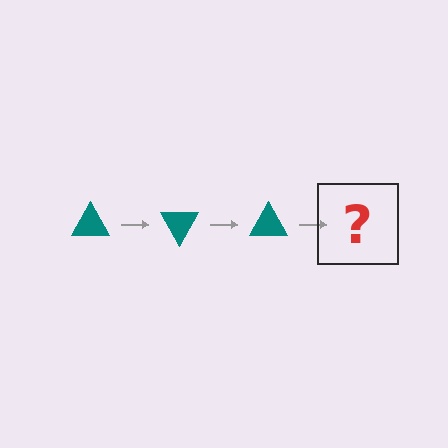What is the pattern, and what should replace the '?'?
The pattern is that the triangle rotates 60 degrees each step. The '?' should be a teal triangle rotated 180 degrees.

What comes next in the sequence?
The next element should be a teal triangle rotated 180 degrees.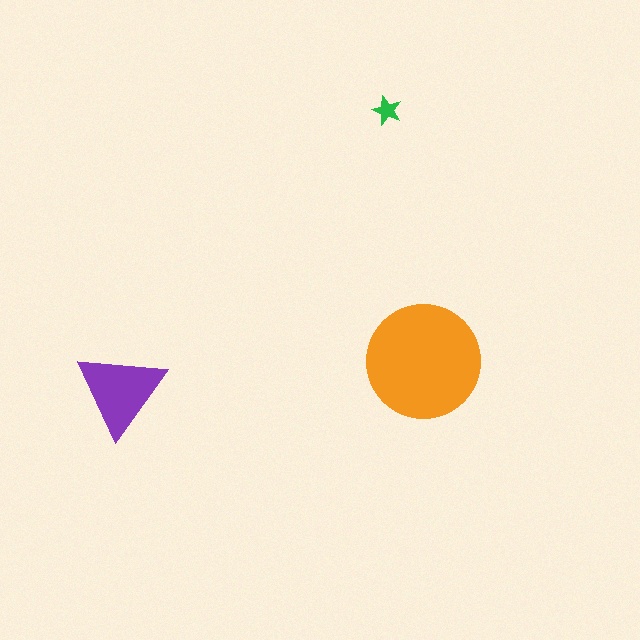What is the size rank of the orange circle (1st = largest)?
1st.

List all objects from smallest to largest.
The green star, the purple triangle, the orange circle.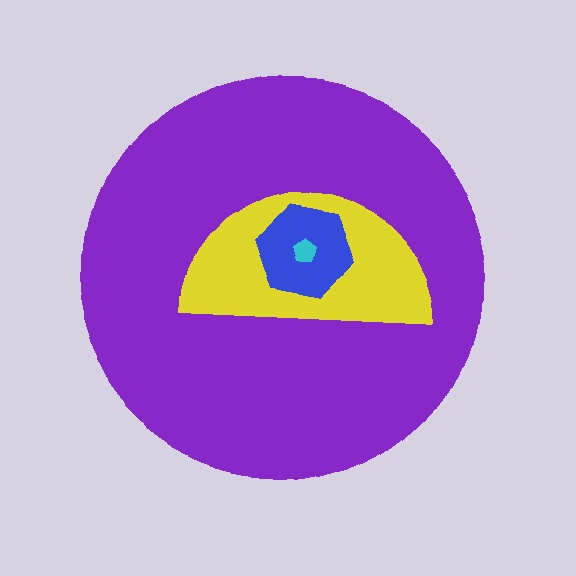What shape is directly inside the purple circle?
The yellow semicircle.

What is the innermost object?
The cyan pentagon.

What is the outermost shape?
The purple circle.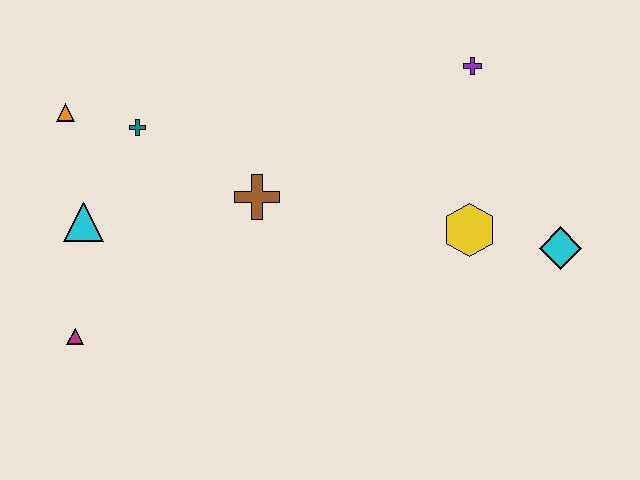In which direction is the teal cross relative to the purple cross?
The teal cross is to the left of the purple cross.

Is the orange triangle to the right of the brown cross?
No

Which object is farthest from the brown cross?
The cyan diamond is farthest from the brown cross.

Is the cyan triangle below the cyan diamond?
No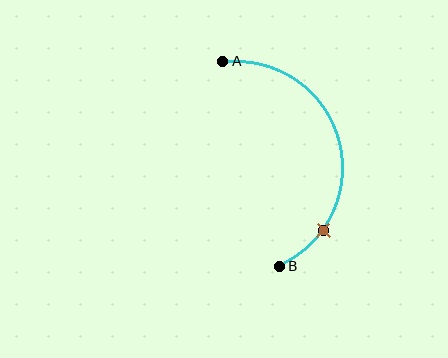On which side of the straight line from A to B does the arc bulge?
The arc bulges to the right of the straight line connecting A and B.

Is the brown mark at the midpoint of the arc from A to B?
No. The brown mark lies on the arc but is closer to endpoint B. The arc midpoint would be at the point on the curve equidistant along the arc from both A and B.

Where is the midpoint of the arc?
The arc midpoint is the point on the curve farthest from the straight line joining A and B. It sits to the right of that line.